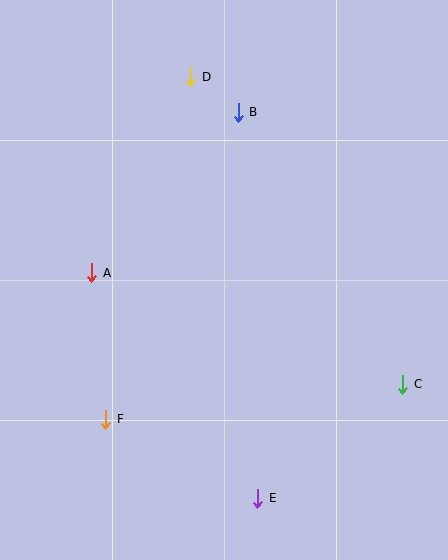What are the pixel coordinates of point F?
Point F is at (106, 419).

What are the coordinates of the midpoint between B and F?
The midpoint between B and F is at (172, 266).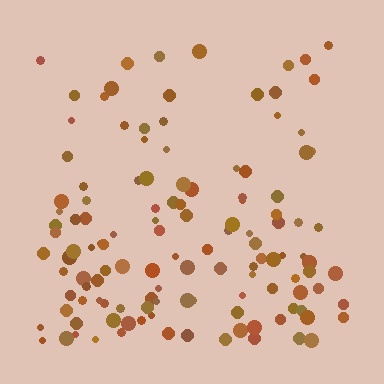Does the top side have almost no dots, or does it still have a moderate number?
Still a moderate number, just noticeably fewer than the bottom.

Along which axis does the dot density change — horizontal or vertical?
Vertical.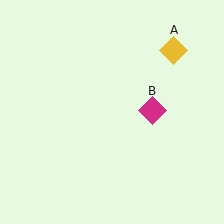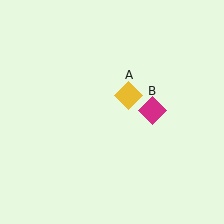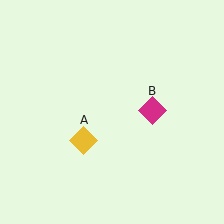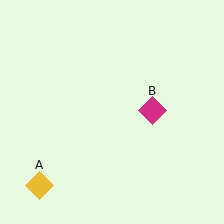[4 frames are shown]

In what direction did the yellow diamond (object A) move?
The yellow diamond (object A) moved down and to the left.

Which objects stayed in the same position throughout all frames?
Magenta diamond (object B) remained stationary.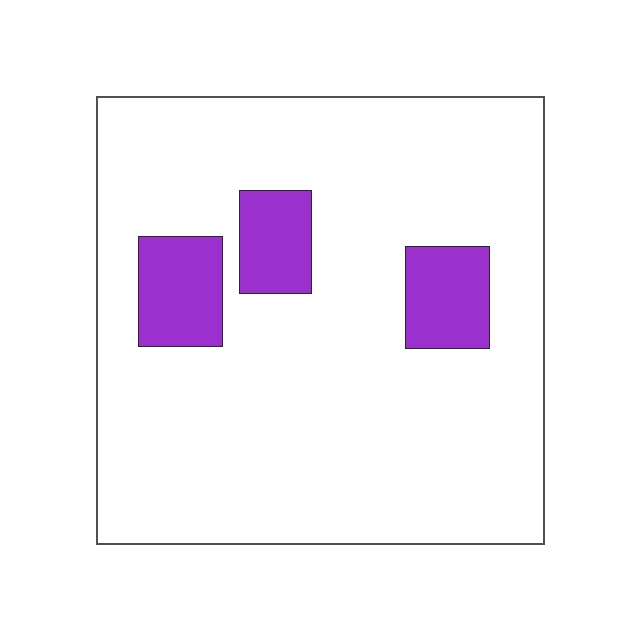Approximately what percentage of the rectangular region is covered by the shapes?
Approximately 15%.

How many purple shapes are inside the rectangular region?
3.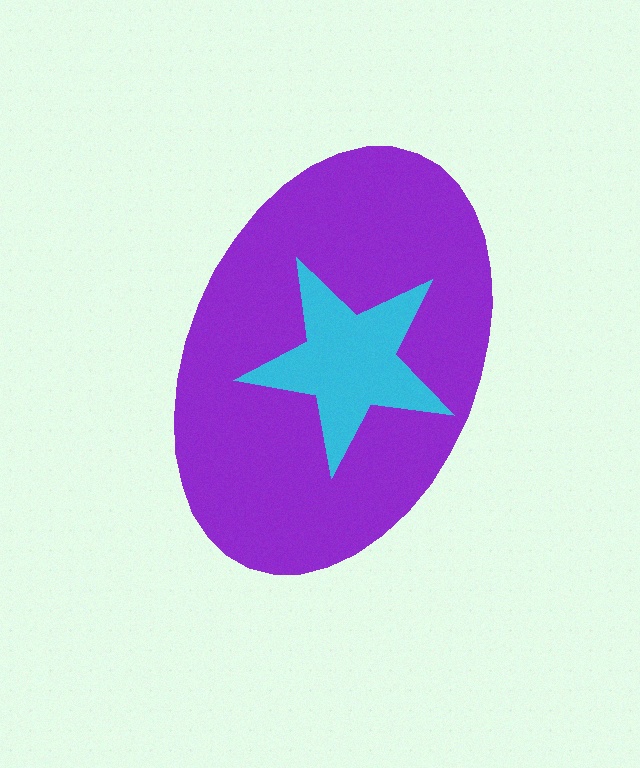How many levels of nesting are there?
2.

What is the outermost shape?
The purple ellipse.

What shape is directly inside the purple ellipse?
The cyan star.